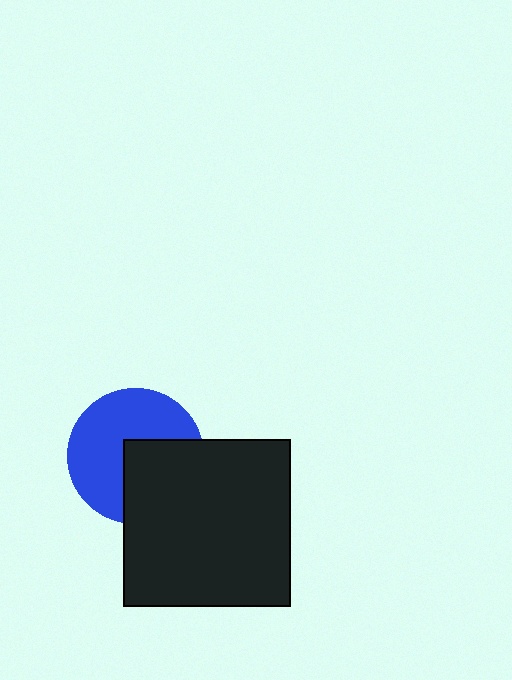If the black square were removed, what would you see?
You would see the complete blue circle.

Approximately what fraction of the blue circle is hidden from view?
Roughly 40% of the blue circle is hidden behind the black square.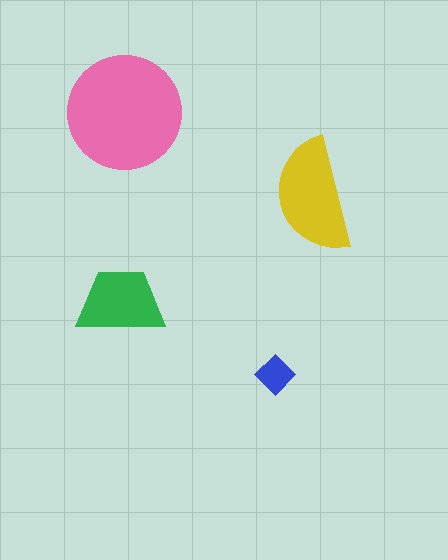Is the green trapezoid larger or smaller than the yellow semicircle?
Smaller.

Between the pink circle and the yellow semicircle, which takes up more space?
The pink circle.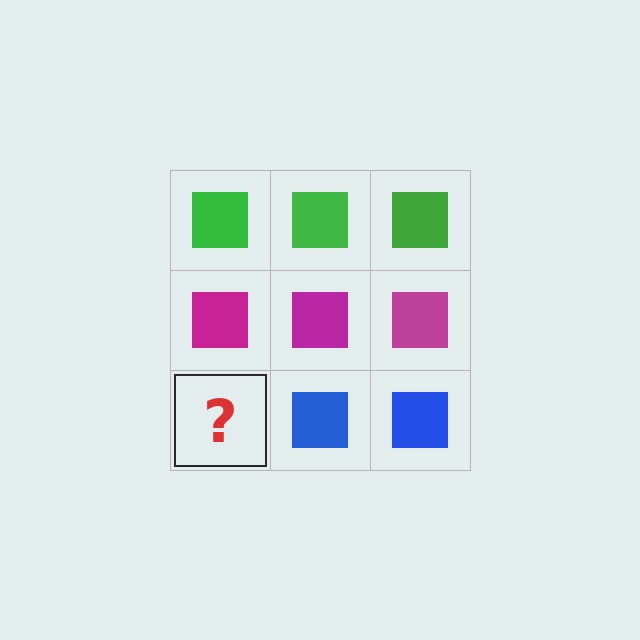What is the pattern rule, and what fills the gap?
The rule is that each row has a consistent color. The gap should be filled with a blue square.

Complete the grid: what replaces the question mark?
The question mark should be replaced with a blue square.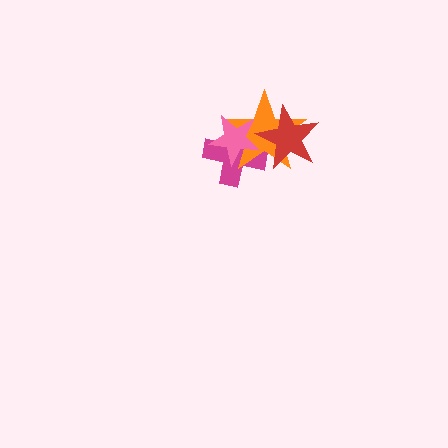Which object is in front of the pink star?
The red star is in front of the pink star.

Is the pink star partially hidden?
Yes, it is partially covered by another shape.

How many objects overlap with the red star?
3 objects overlap with the red star.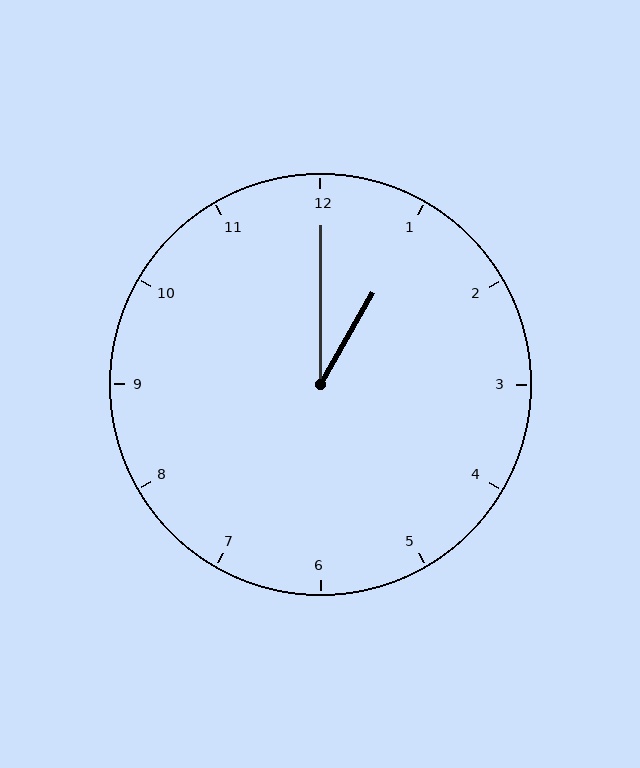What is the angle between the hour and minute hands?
Approximately 30 degrees.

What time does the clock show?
1:00.